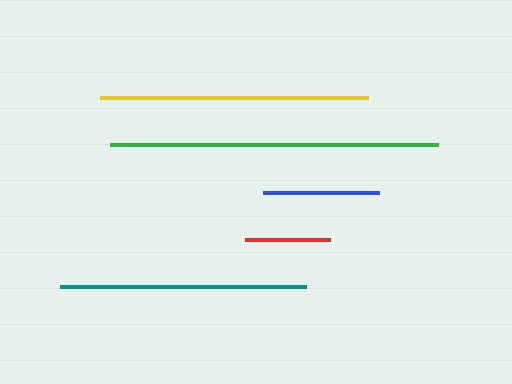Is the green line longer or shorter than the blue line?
The green line is longer than the blue line.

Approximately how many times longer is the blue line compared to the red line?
The blue line is approximately 1.4 times the length of the red line.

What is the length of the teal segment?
The teal segment is approximately 246 pixels long.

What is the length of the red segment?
The red segment is approximately 85 pixels long.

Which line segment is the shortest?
The red line is the shortest at approximately 85 pixels.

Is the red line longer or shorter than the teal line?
The teal line is longer than the red line.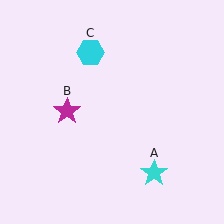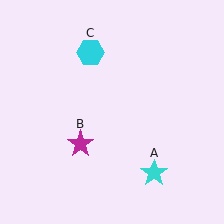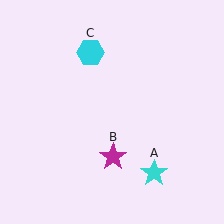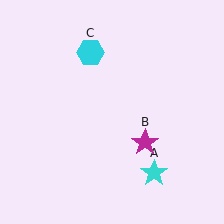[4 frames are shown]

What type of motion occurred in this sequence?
The magenta star (object B) rotated counterclockwise around the center of the scene.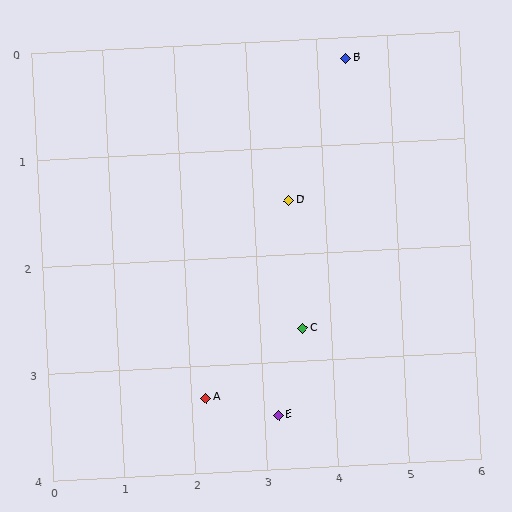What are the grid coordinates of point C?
Point C is at approximately (3.6, 2.7).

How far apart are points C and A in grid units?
Points C and A are about 1.5 grid units apart.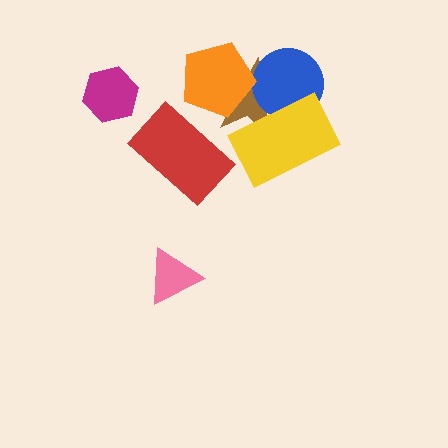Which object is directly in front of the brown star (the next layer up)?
The blue circle is directly in front of the brown star.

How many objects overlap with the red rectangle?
0 objects overlap with the red rectangle.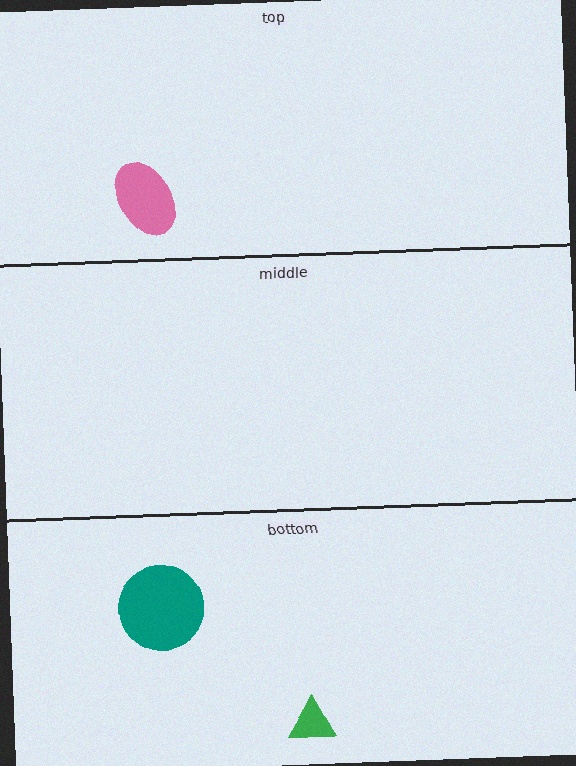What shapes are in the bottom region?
The green triangle, the teal circle.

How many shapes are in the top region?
1.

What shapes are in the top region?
The pink ellipse.